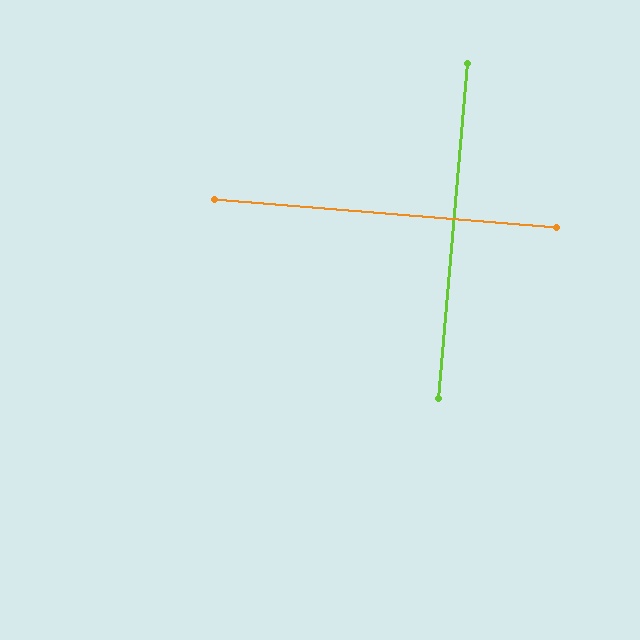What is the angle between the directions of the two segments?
Approximately 90 degrees.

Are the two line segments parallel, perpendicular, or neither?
Perpendicular — they meet at approximately 90°.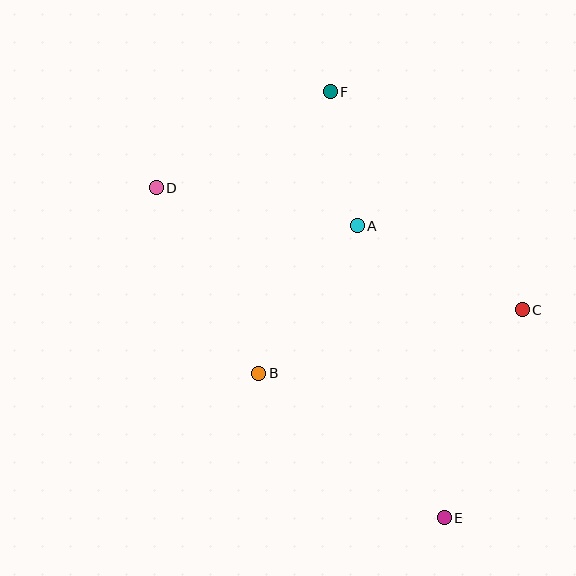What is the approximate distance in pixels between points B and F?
The distance between B and F is approximately 291 pixels.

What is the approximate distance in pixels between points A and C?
The distance between A and C is approximately 185 pixels.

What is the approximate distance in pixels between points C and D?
The distance between C and D is approximately 386 pixels.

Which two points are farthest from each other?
Points E and F are farthest from each other.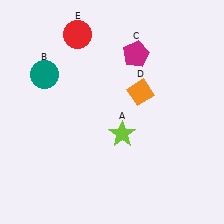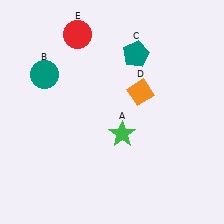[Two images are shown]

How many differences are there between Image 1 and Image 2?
There are 2 differences between the two images.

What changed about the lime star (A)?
In Image 1, A is lime. In Image 2, it changed to green.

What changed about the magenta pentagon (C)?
In Image 1, C is magenta. In Image 2, it changed to teal.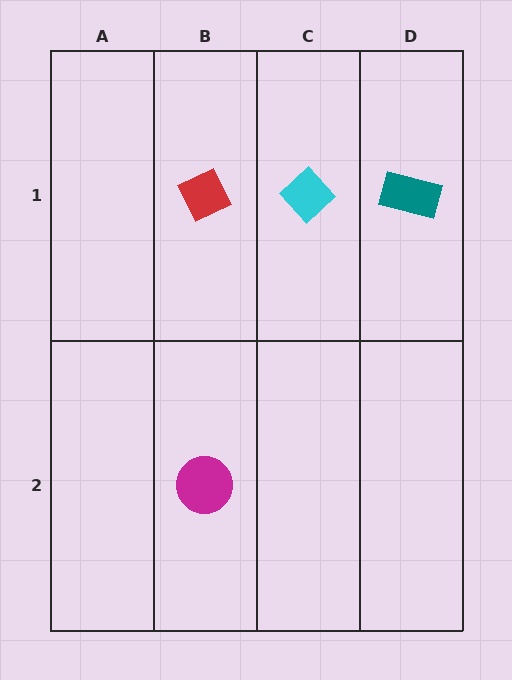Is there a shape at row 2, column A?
No, that cell is empty.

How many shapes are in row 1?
3 shapes.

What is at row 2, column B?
A magenta circle.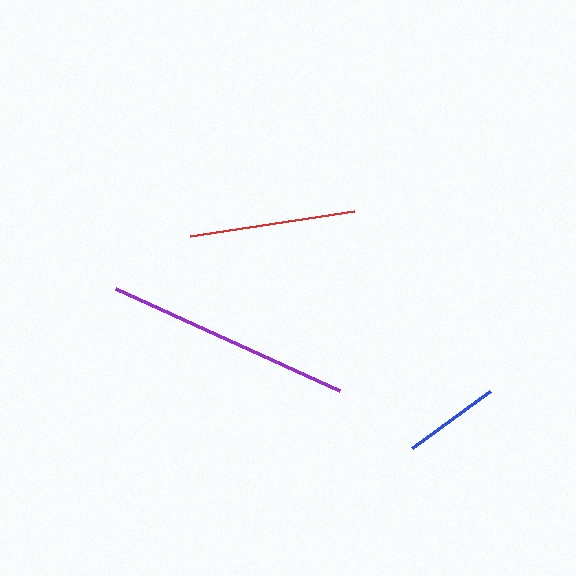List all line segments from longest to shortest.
From longest to shortest: purple, red, blue.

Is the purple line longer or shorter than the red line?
The purple line is longer than the red line.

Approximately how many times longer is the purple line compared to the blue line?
The purple line is approximately 2.6 times the length of the blue line.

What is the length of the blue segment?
The blue segment is approximately 96 pixels long.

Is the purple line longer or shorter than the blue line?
The purple line is longer than the blue line.